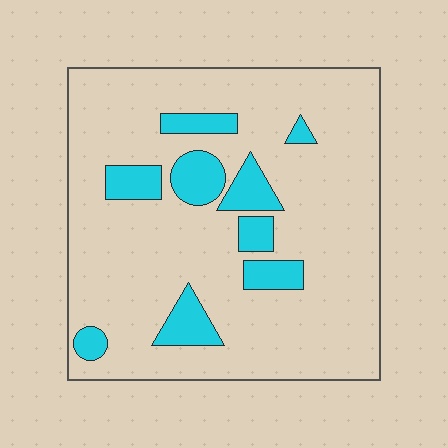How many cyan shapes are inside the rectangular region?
9.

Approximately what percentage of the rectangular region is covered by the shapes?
Approximately 15%.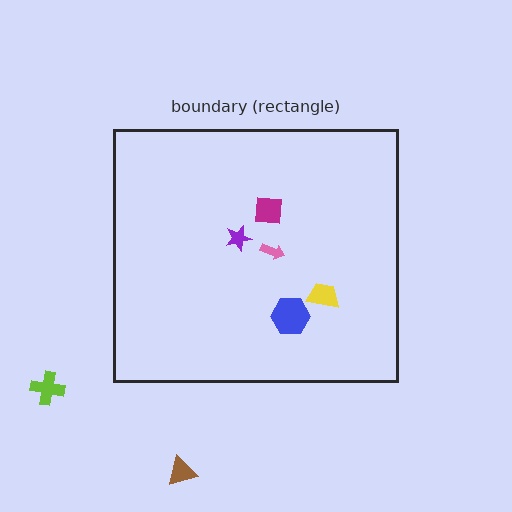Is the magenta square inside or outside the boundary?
Inside.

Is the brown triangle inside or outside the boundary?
Outside.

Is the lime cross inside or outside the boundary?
Outside.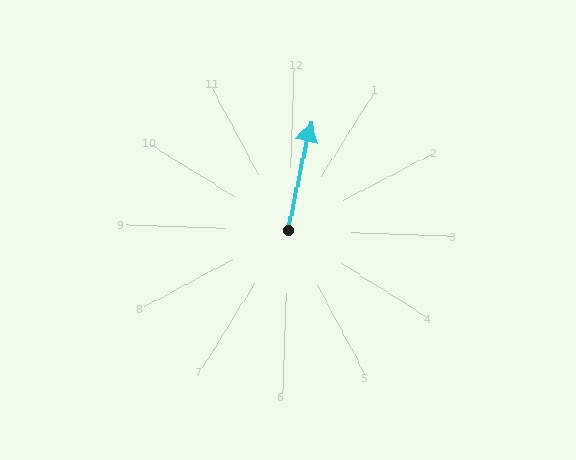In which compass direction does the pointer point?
North.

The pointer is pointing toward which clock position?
Roughly 12 o'clock.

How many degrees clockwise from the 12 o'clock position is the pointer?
Approximately 10 degrees.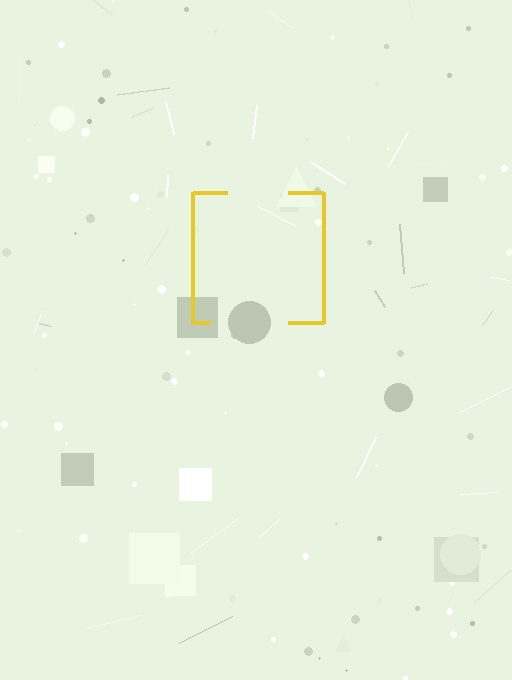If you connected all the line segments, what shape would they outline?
They would outline a square.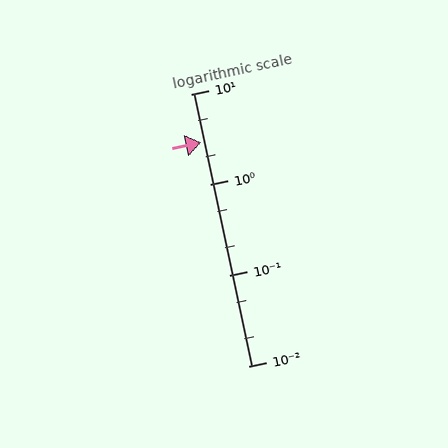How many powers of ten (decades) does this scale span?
The scale spans 3 decades, from 0.01 to 10.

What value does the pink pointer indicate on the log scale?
The pointer indicates approximately 2.9.